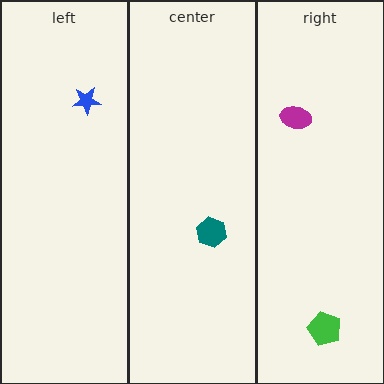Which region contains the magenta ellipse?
The right region.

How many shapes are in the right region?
2.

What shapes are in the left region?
The blue star.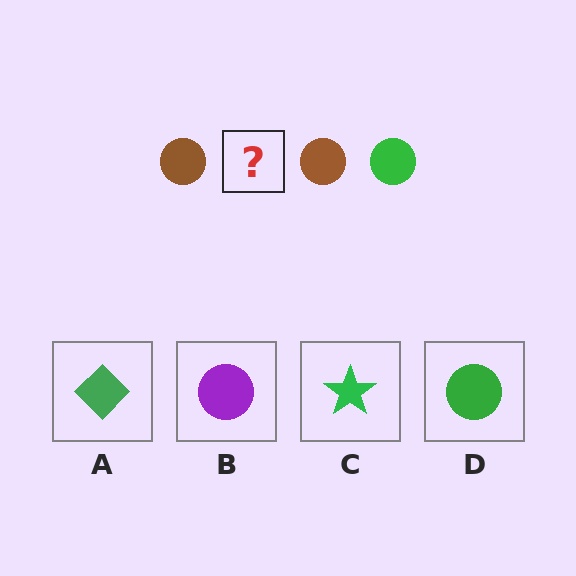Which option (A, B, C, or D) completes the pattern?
D.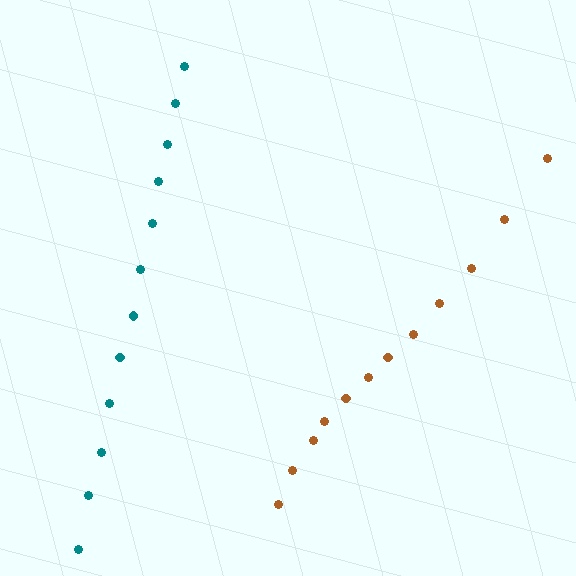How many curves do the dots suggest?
There are 2 distinct paths.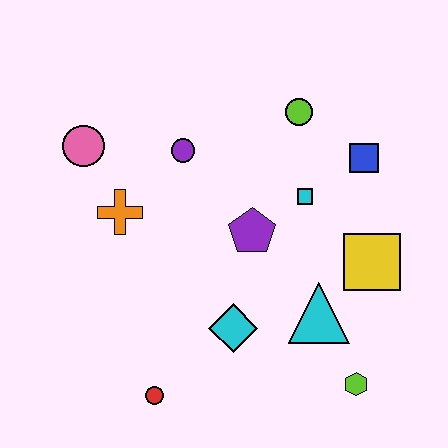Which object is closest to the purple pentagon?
The cyan square is closest to the purple pentagon.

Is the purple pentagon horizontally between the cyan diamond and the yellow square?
Yes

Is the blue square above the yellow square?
Yes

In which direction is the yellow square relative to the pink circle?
The yellow square is to the right of the pink circle.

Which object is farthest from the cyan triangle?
The pink circle is farthest from the cyan triangle.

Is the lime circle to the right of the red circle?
Yes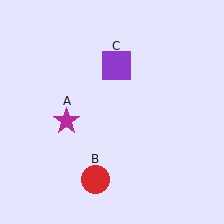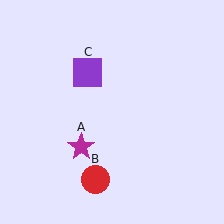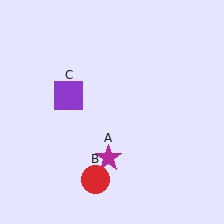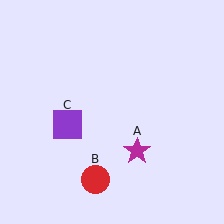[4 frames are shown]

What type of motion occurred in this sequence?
The magenta star (object A), purple square (object C) rotated counterclockwise around the center of the scene.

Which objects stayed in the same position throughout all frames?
Red circle (object B) remained stationary.